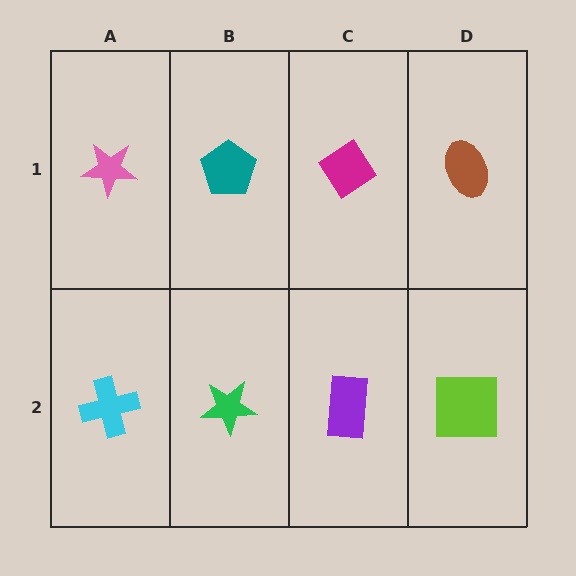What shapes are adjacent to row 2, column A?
A pink star (row 1, column A), a green star (row 2, column B).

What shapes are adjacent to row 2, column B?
A teal pentagon (row 1, column B), a cyan cross (row 2, column A), a purple rectangle (row 2, column C).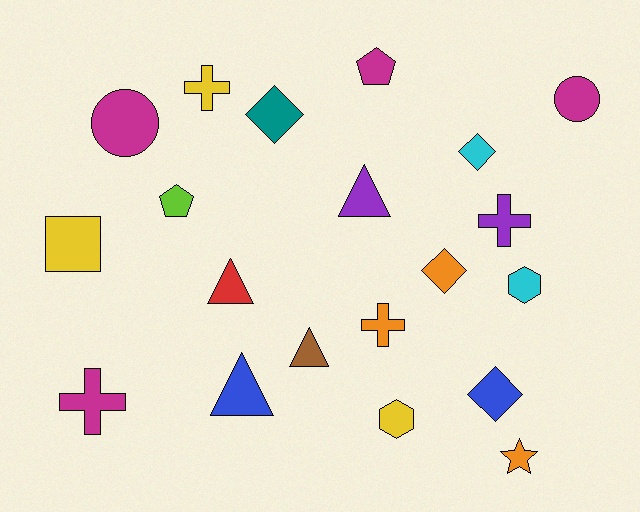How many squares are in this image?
There is 1 square.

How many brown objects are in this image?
There is 1 brown object.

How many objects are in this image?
There are 20 objects.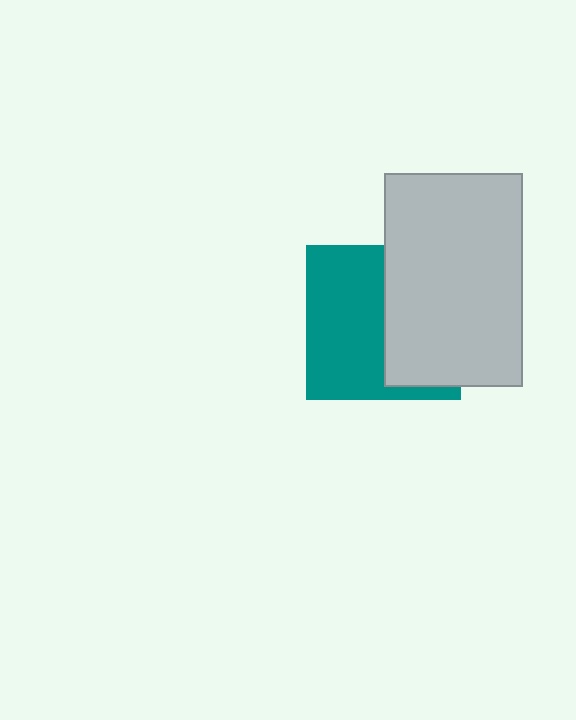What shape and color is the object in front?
The object in front is a light gray rectangle.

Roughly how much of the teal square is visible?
About half of it is visible (roughly 54%).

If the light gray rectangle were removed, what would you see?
You would see the complete teal square.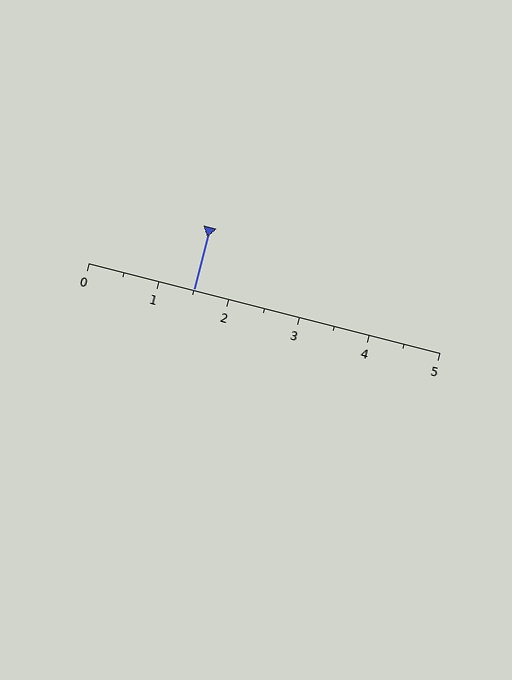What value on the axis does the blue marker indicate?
The marker indicates approximately 1.5.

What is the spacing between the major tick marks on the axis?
The major ticks are spaced 1 apart.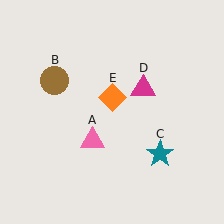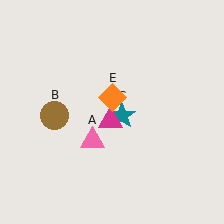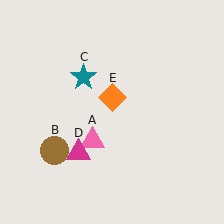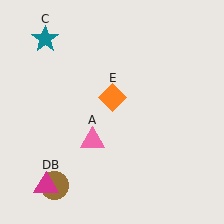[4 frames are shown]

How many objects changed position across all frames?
3 objects changed position: brown circle (object B), teal star (object C), magenta triangle (object D).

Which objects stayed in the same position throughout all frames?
Pink triangle (object A) and orange diamond (object E) remained stationary.